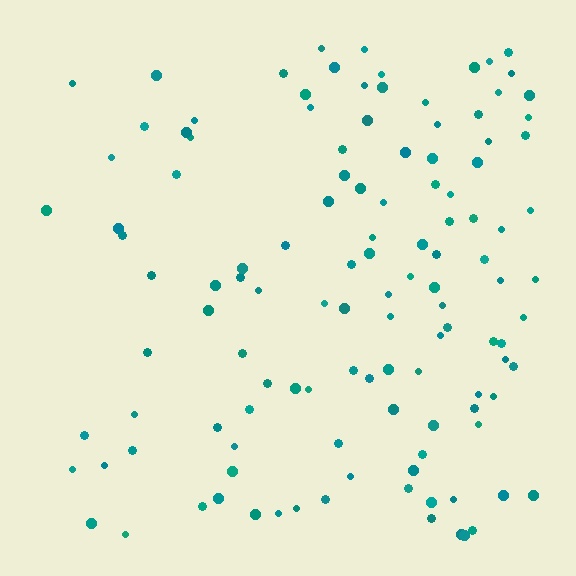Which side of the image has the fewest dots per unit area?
The left.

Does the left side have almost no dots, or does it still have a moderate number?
Still a moderate number, just noticeably fewer than the right.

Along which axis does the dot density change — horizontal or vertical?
Horizontal.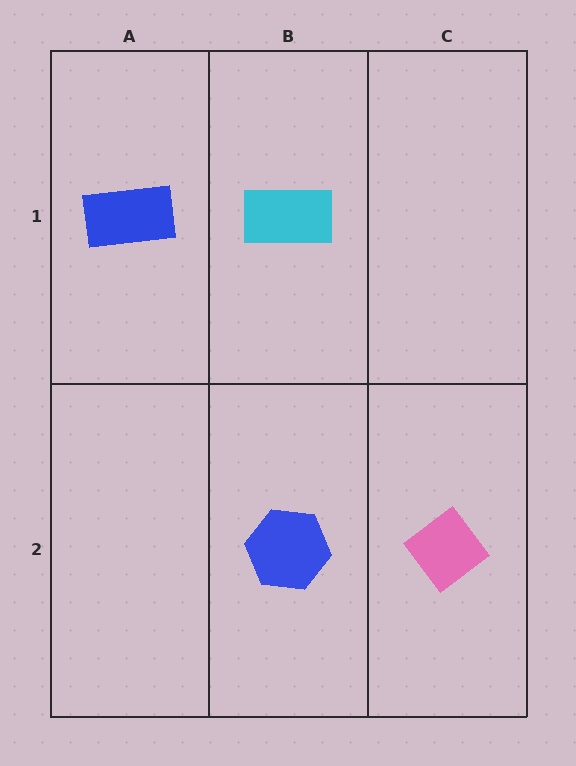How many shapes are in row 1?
2 shapes.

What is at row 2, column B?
A blue hexagon.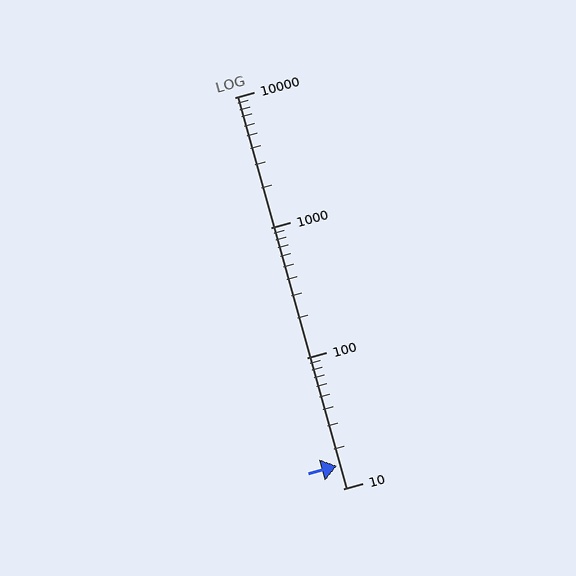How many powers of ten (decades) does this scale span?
The scale spans 3 decades, from 10 to 10000.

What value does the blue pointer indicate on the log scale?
The pointer indicates approximately 15.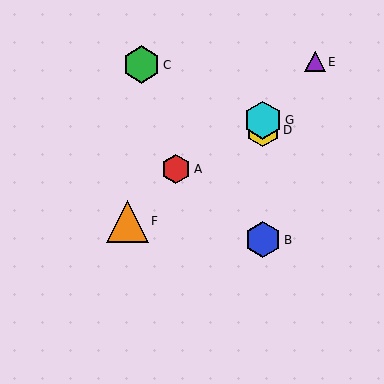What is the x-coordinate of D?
Object D is at x≈263.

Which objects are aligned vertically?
Objects B, D, G are aligned vertically.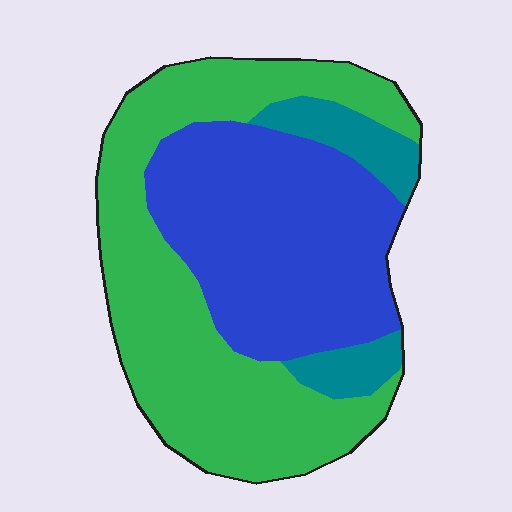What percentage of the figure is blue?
Blue covers 40% of the figure.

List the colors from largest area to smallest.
From largest to smallest: green, blue, teal.